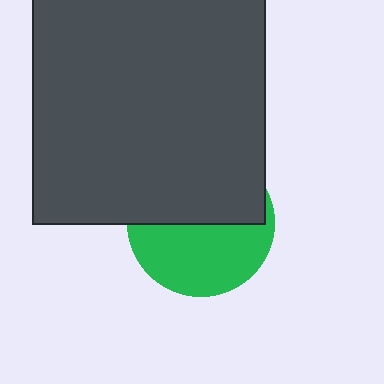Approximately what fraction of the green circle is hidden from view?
Roughly 51% of the green circle is hidden behind the dark gray rectangle.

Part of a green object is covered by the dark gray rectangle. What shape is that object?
It is a circle.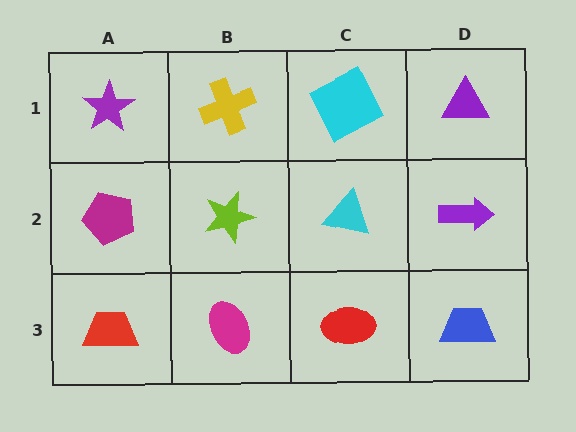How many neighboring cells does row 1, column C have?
3.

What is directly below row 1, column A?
A magenta pentagon.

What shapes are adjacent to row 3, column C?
A cyan triangle (row 2, column C), a magenta ellipse (row 3, column B), a blue trapezoid (row 3, column D).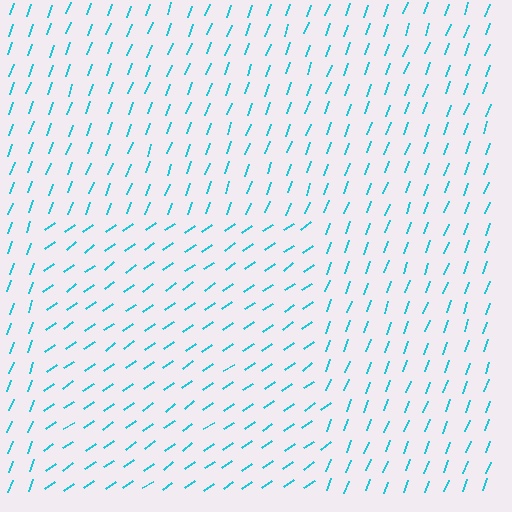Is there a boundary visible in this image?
Yes, there is a texture boundary formed by a change in line orientation.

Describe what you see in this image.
The image is filled with small cyan line segments. A rectangle region in the image has lines oriented differently from the surrounding lines, creating a visible texture boundary.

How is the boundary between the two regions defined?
The boundary is defined purely by a change in line orientation (approximately 35 degrees difference). All lines are the same color and thickness.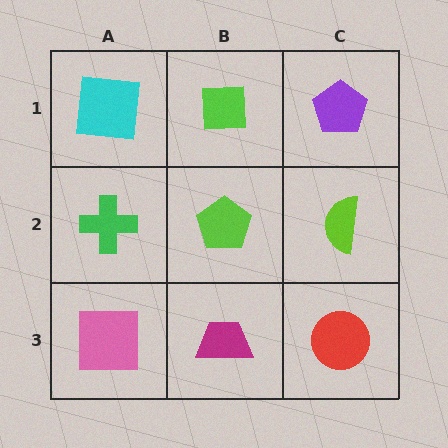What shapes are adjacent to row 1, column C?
A lime semicircle (row 2, column C), a lime square (row 1, column B).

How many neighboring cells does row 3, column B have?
3.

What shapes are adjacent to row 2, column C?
A purple pentagon (row 1, column C), a red circle (row 3, column C), a lime pentagon (row 2, column B).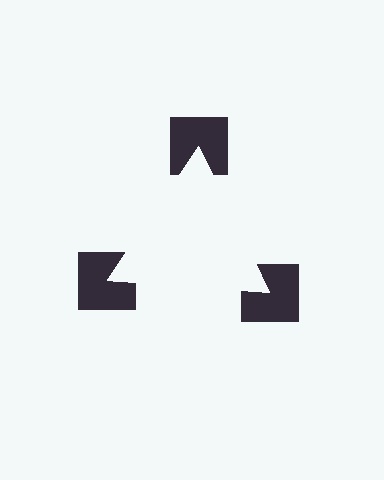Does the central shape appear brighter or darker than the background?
It typically appears slightly brighter than the background, even though no actual brightness change is drawn.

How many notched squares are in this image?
There are 3 — one at each vertex of the illusory triangle.